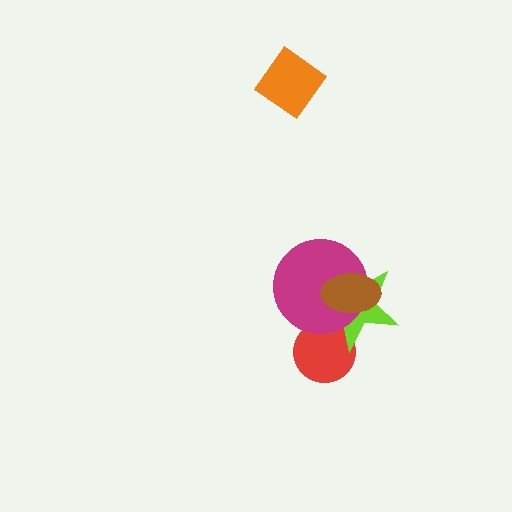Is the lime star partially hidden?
Yes, it is partially covered by another shape.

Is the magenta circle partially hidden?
Yes, it is partially covered by another shape.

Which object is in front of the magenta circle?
The brown ellipse is in front of the magenta circle.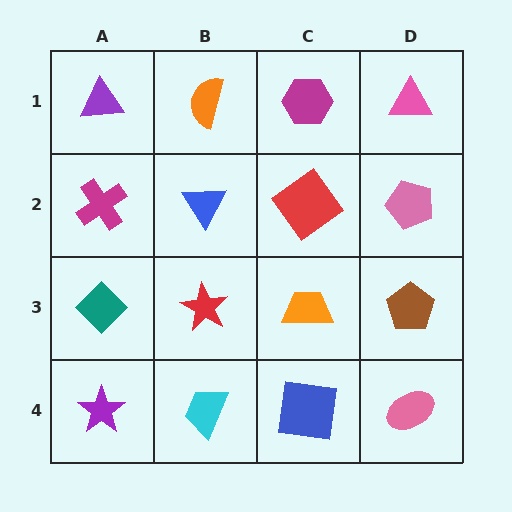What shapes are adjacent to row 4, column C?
An orange trapezoid (row 3, column C), a cyan trapezoid (row 4, column B), a pink ellipse (row 4, column D).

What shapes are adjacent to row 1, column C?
A red diamond (row 2, column C), an orange semicircle (row 1, column B), a pink triangle (row 1, column D).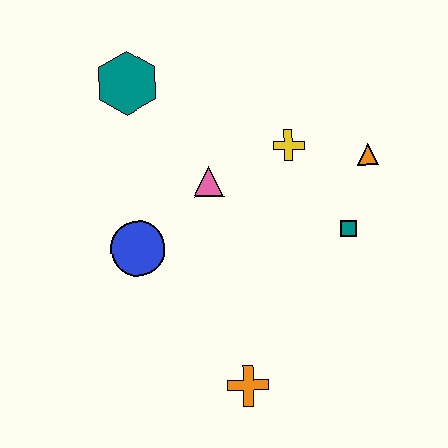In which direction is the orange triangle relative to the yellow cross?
The orange triangle is to the right of the yellow cross.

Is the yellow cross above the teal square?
Yes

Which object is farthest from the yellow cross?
The orange cross is farthest from the yellow cross.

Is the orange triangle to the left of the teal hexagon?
No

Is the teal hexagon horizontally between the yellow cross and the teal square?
No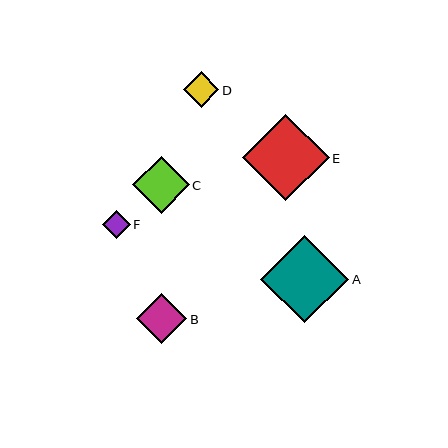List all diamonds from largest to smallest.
From largest to smallest: A, E, C, B, D, F.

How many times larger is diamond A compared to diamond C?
Diamond A is approximately 1.5 times the size of diamond C.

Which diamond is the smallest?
Diamond F is the smallest with a size of approximately 28 pixels.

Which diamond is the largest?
Diamond A is the largest with a size of approximately 88 pixels.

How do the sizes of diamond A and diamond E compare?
Diamond A and diamond E are approximately the same size.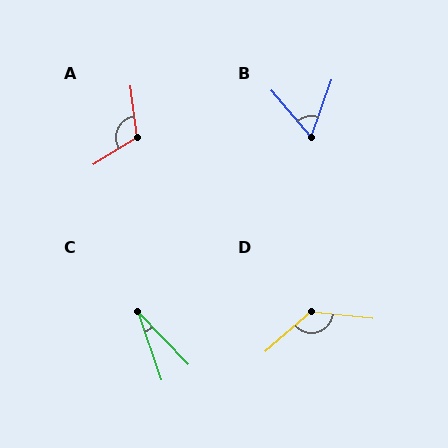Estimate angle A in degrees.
Approximately 114 degrees.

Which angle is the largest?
D, at approximately 132 degrees.